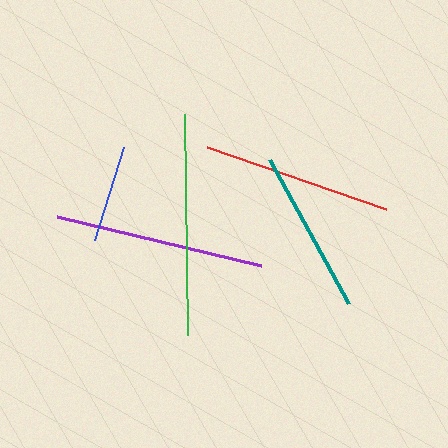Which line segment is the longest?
The green line is the longest at approximately 221 pixels.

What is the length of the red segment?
The red segment is approximately 190 pixels long.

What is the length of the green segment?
The green segment is approximately 221 pixels long.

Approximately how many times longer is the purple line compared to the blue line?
The purple line is approximately 2.1 times the length of the blue line.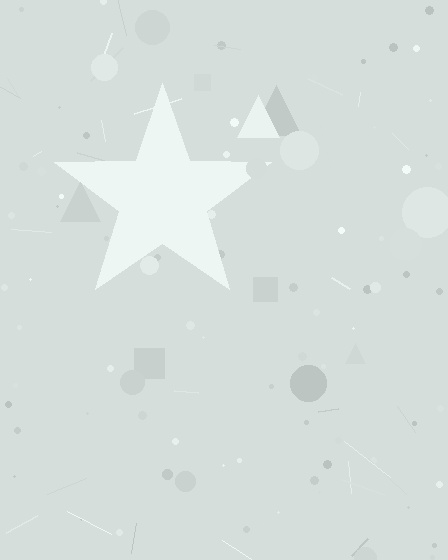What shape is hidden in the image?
A star is hidden in the image.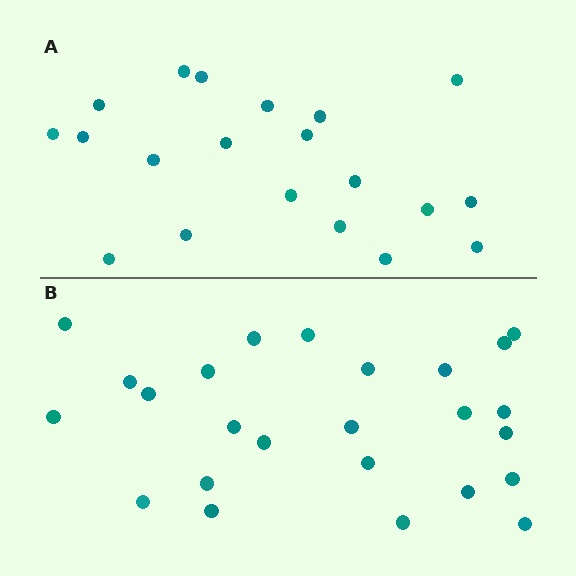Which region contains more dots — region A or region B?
Region B (the bottom region) has more dots.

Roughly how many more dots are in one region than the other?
Region B has about 5 more dots than region A.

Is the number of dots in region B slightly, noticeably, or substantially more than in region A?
Region B has noticeably more, but not dramatically so. The ratio is roughly 1.2 to 1.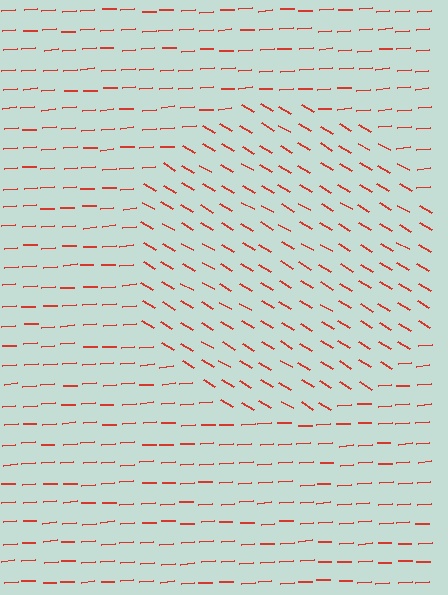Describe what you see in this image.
The image is filled with small red line segments. A circle region in the image has lines oriented differently from the surrounding lines, creating a visible texture boundary.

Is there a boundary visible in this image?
Yes, there is a texture boundary formed by a change in line orientation.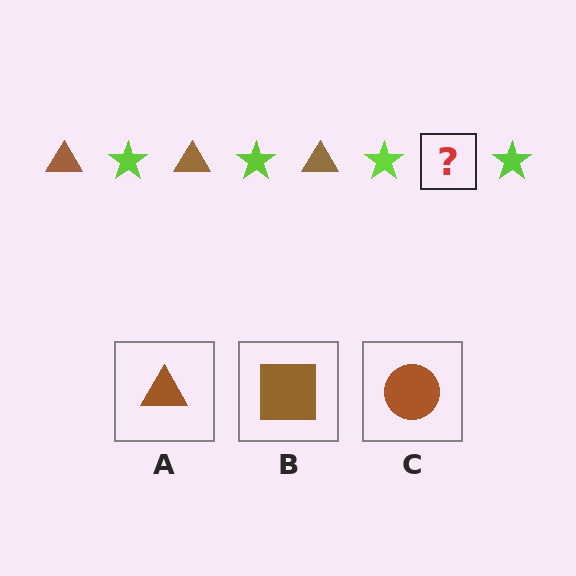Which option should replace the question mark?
Option A.